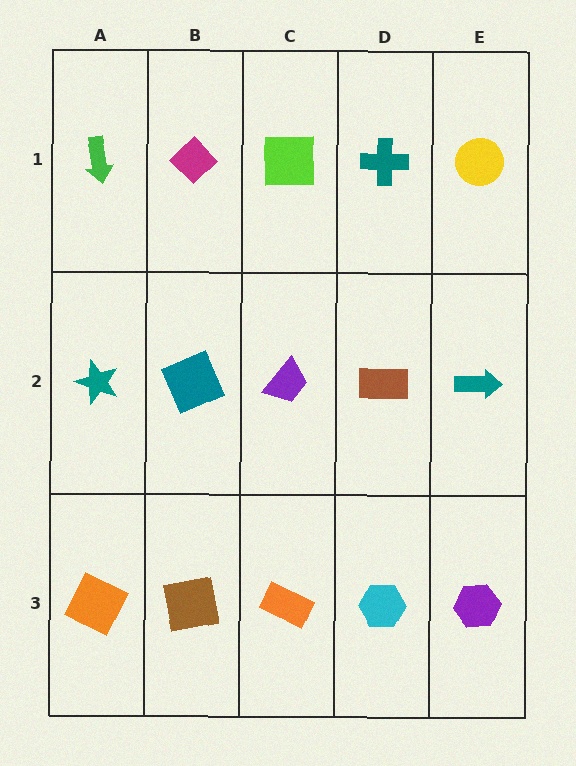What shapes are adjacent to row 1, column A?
A teal star (row 2, column A), a magenta diamond (row 1, column B).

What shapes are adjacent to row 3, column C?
A purple trapezoid (row 2, column C), a brown square (row 3, column B), a cyan hexagon (row 3, column D).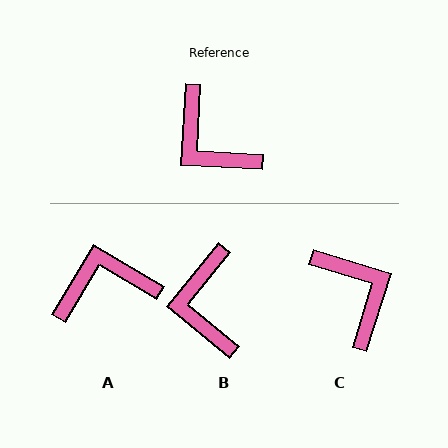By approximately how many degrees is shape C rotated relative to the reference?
Approximately 166 degrees counter-clockwise.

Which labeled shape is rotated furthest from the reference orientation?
C, about 166 degrees away.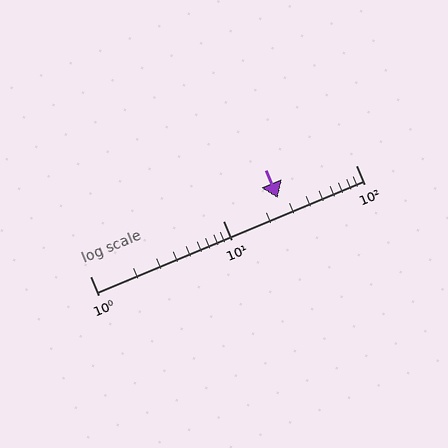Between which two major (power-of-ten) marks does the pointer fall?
The pointer is between 10 and 100.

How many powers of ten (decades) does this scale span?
The scale spans 2 decades, from 1 to 100.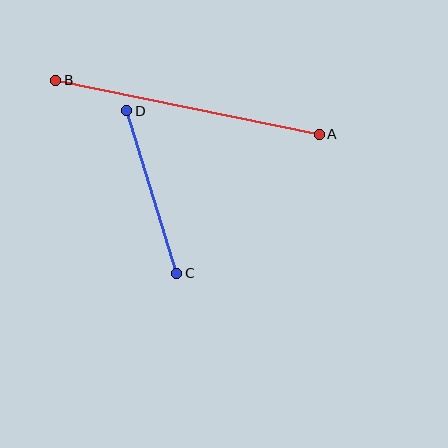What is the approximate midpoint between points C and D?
The midpoint is at approximately (152, 192) pixels.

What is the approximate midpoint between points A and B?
The midpoint is at approximately (187, 107) pixels.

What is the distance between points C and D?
The distance is approximately 170 pixels.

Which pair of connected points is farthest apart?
Points A and B are farthest apart.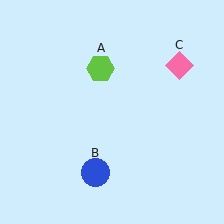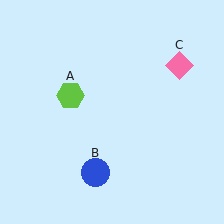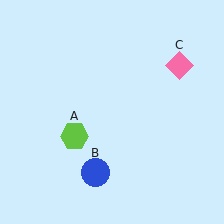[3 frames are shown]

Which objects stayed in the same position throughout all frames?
Blue circle (object B) and pink diamond (object C) remained stationary.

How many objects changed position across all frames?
1 object changed position: lime hexagon (object A).